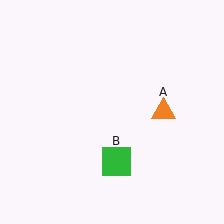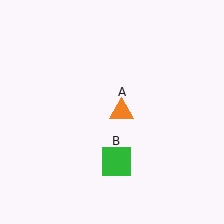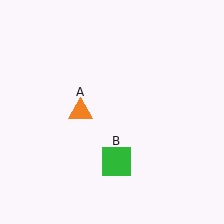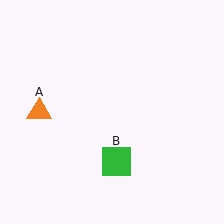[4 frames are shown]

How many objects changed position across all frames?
1 object changed position: orange triangle (object A).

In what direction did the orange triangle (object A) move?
The orange triangle (object A) moved left.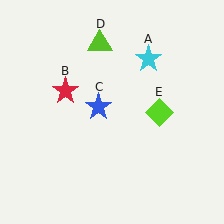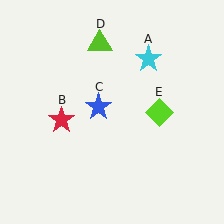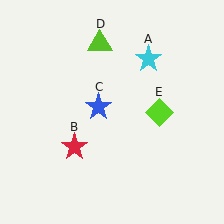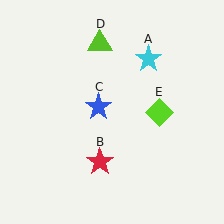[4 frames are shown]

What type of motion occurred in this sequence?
The red star (object B) rotated counterclockwise around the center of the scene.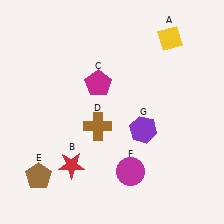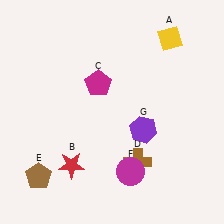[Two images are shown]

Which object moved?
The brown cross (D) moved right.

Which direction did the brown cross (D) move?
The brown cross (D) moved right.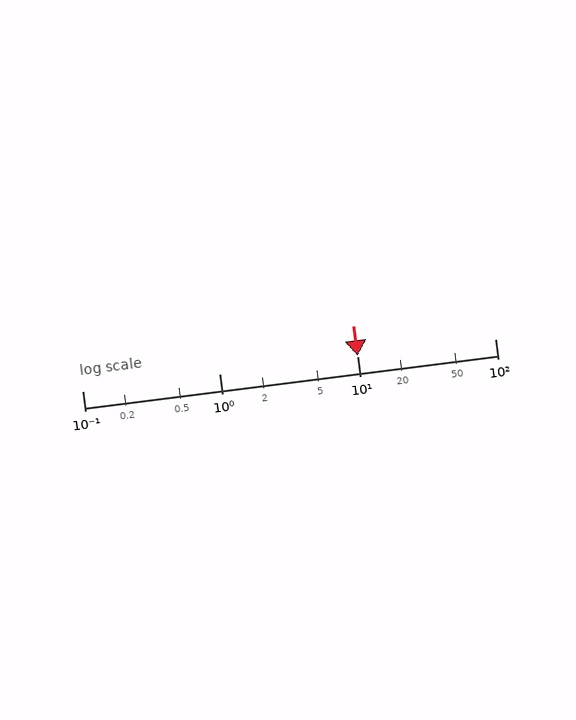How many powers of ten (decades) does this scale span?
The scale spans 3 decades, from 0.1 to 100.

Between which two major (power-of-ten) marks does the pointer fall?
The pointer is between 10 and 100.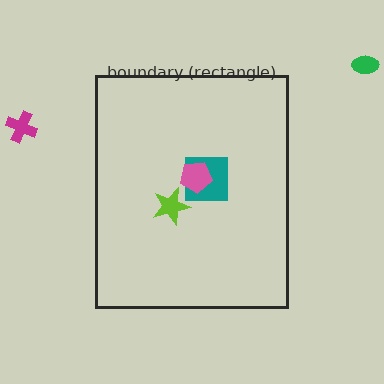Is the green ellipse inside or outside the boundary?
Outside.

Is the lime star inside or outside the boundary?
Inside.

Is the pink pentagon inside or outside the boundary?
Inside.